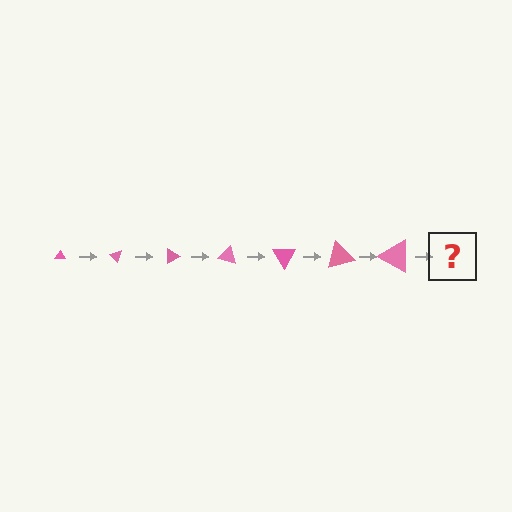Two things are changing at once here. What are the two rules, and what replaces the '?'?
The two rules are that the triangle grows larger each step and it rotates 45 degrees each step. The '?' should be a triangle, larger than the previous one and rotated 315 degrees from the start.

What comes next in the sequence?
The next element should be a triangle, larger than the previous one and rotated 315 degrees from the start.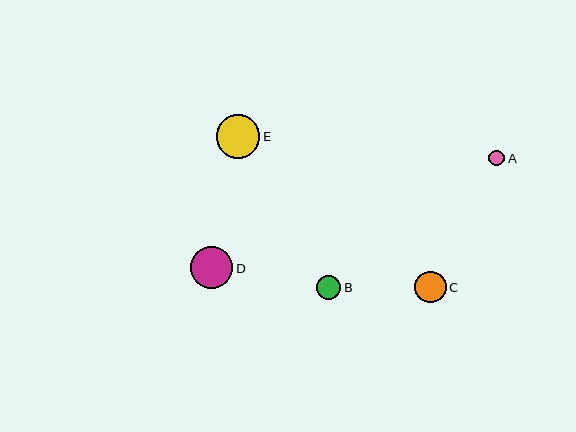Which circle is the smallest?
Circle A is the smallest with a size of approximately 16 pixels.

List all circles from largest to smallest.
From largest to smallest: E, D, C, B, A.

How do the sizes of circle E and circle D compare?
Circle E and circle D are approximately the same size.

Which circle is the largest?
Circle E is the largest with a size of approximately 43 pixels.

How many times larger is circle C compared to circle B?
Circle C is approximately 1.3 times the size of circle B.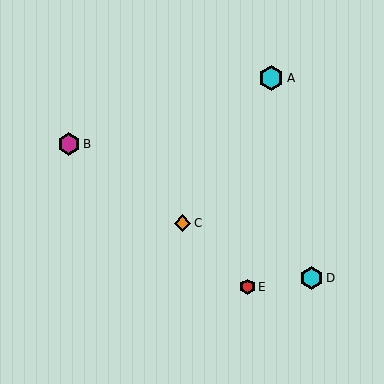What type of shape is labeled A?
Shape A is a cyan hexagon.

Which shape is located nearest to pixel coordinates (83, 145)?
The magenta hexagon (labeled B) at (69, 144) is nearest to that location.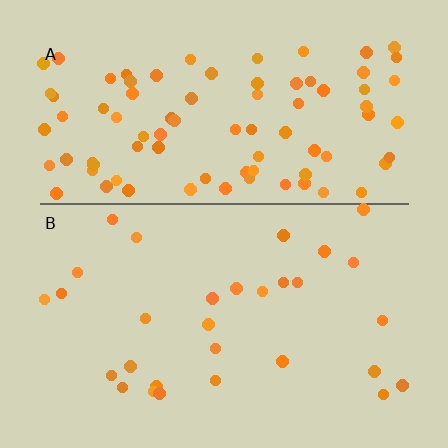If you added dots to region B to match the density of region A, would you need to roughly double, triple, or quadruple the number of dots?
Approximately triple.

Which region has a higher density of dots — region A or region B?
A (the top).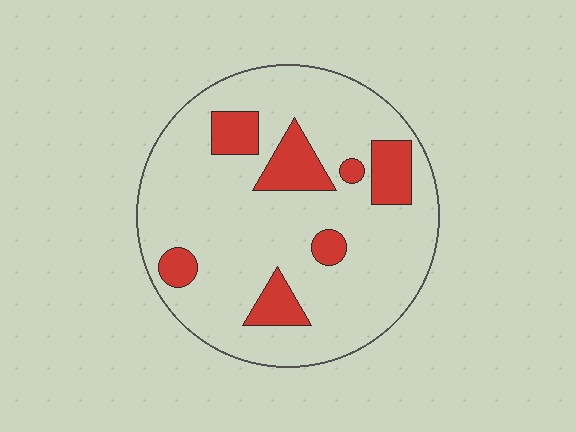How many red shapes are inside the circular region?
7.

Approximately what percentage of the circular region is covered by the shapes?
Approximately 20%.